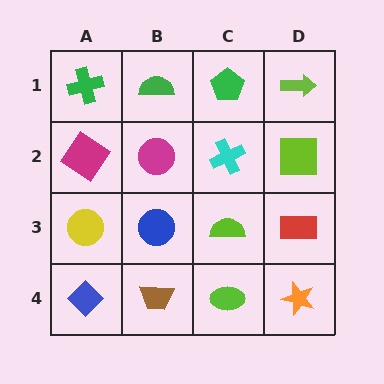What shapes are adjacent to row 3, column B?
A magenta circle (row 2, column B), a brown trapezoid (row 4, column B), a yellow circle (row 3, column A), a lime semicircle (row 3, column C).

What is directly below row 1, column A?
A magenta diamond.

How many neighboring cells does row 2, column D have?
3.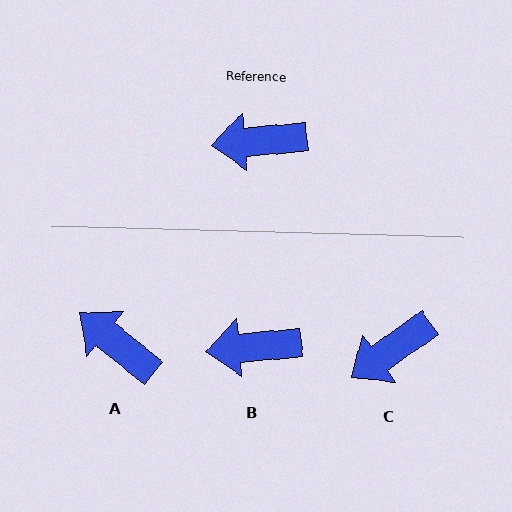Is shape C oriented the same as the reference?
No, it is off by about 30 degrees.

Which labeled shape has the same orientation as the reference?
B.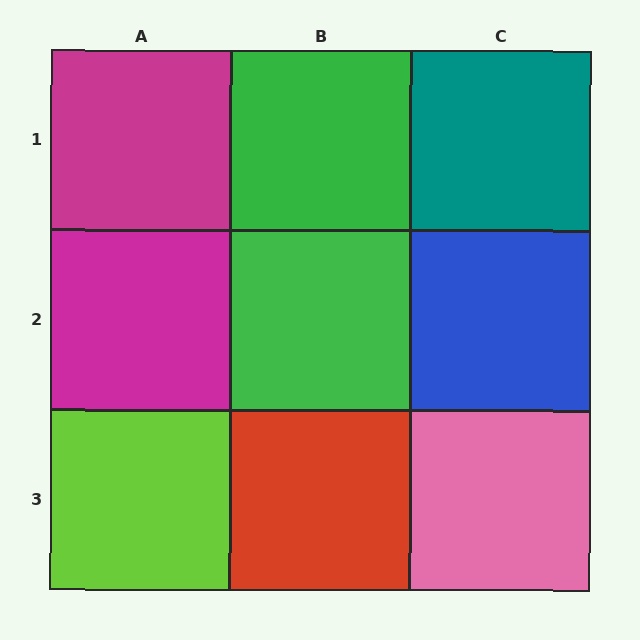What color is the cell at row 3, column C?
Pink.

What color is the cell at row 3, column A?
Lime.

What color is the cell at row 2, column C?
Blue.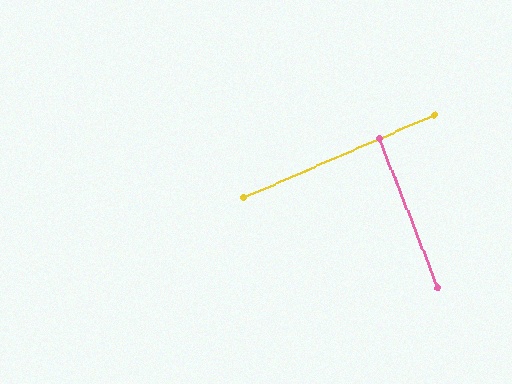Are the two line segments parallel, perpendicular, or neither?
Perpendicular — they meet at approximately 88°.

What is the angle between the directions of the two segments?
Approximately 88 degrees.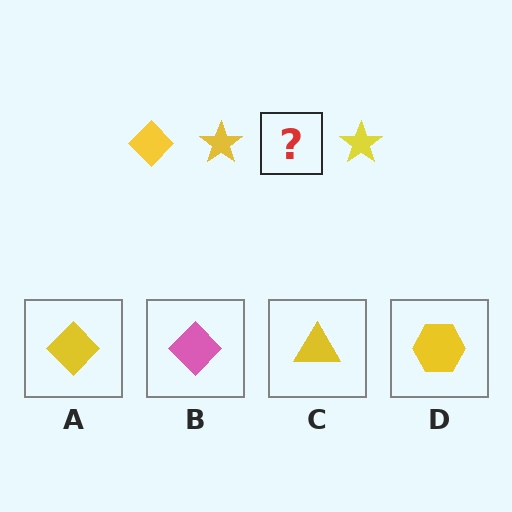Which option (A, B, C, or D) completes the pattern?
A.